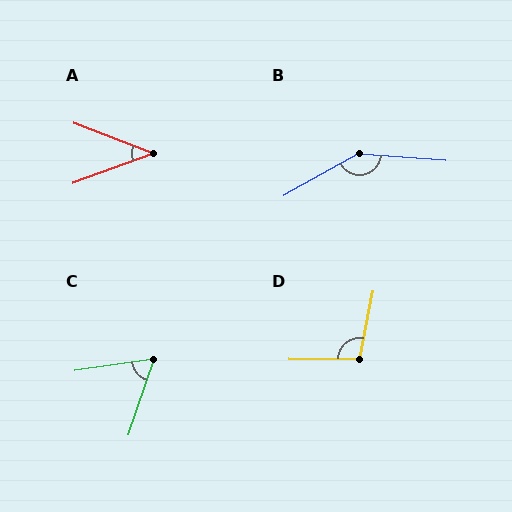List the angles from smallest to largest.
A (41°), C (63°), D (101°), B (147°).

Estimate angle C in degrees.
Approximately 63 degrees.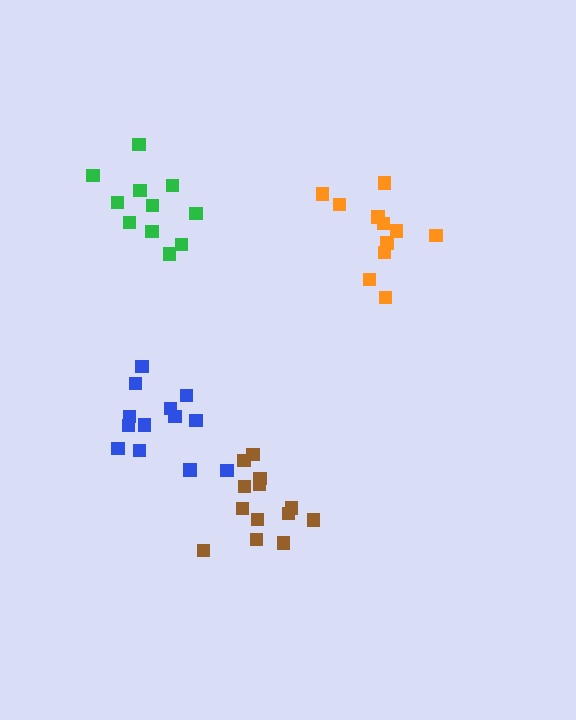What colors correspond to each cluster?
The clusters are colored: green, brown, blue, orange.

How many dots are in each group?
Group 1: 11 dots, Group 2: 13 dots, Group 3: 13 dots, Group 4: 11 dots (48 total).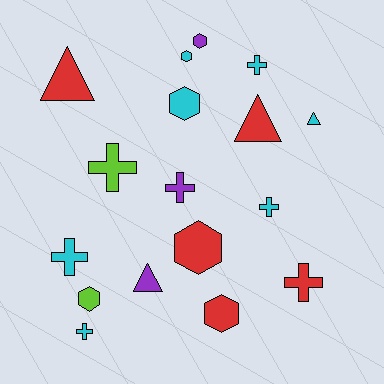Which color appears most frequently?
Cyan, with 7 objects.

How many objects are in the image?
There are 17 objects.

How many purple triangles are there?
There is 1 purple triangle.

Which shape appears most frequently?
Cross, with 7 objects.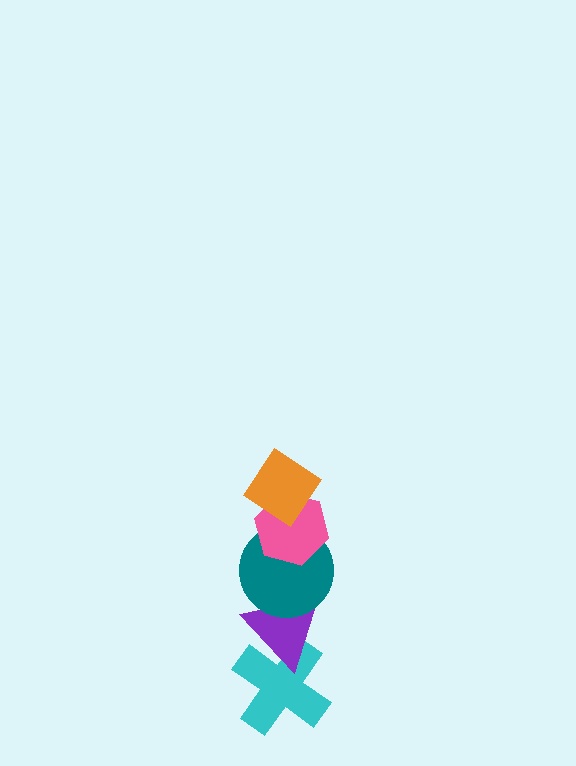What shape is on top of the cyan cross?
The purple triangle is on top of the cyan cross.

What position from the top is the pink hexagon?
The pink hexagon is 2nd from the top.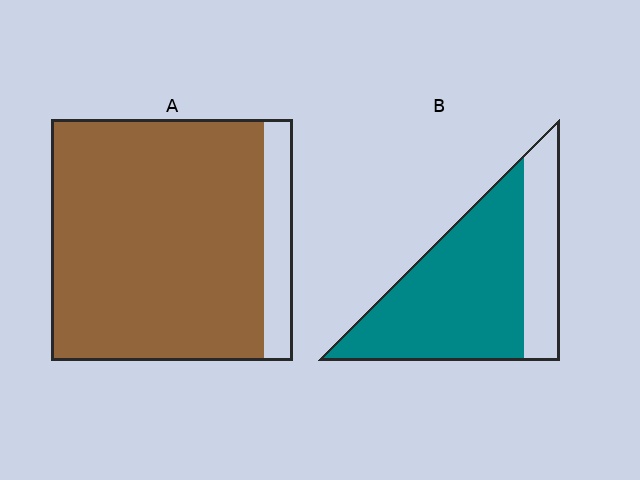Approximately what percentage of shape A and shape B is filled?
A is approximately 90% and B is approximately 75%.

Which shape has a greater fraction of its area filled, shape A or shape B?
Shape A.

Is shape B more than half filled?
Yes.